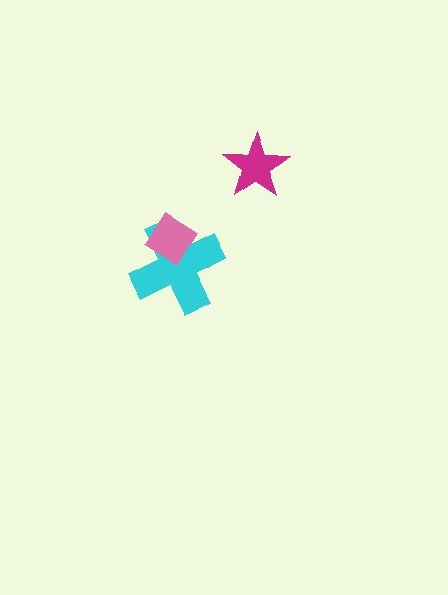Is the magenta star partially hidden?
No, no other shape covers it.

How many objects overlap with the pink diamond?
1 object overlaps with the pink diamond.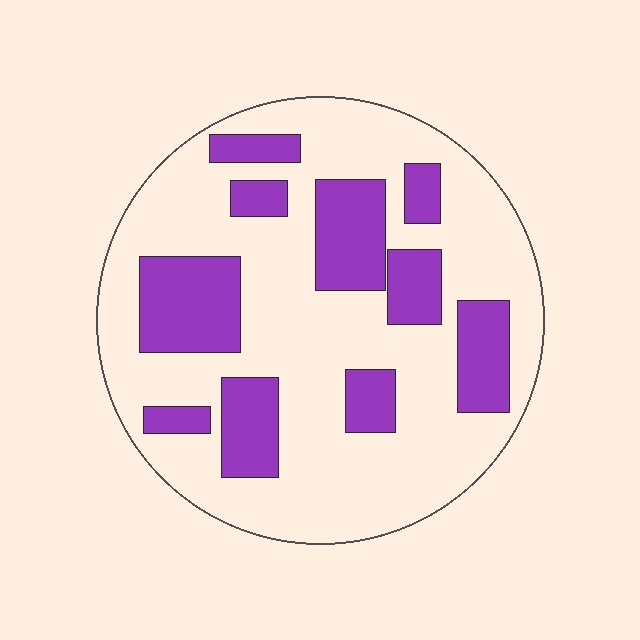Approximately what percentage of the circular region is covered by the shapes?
Approximately 30%.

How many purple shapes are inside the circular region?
10.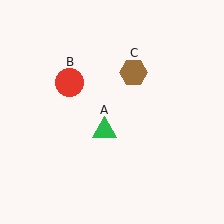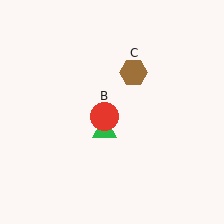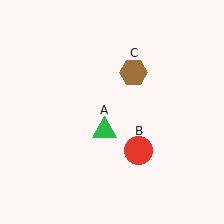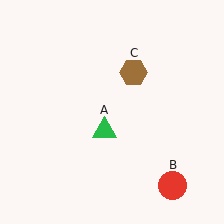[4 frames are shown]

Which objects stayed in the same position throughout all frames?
Green triangle (object A) and brown hexagon (object C) remained stationary.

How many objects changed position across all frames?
1 object changed position: red circle (object B).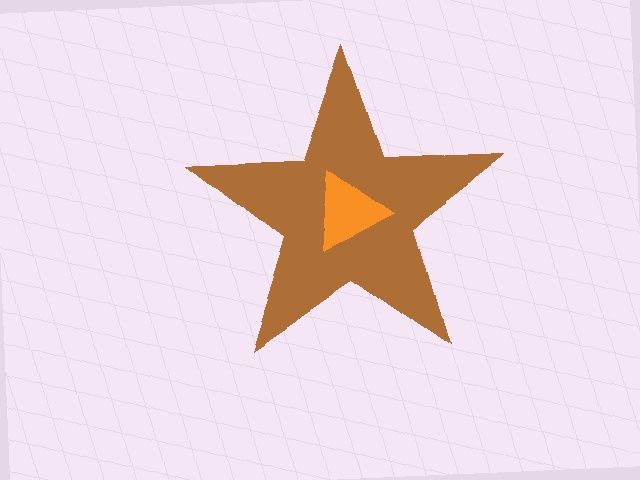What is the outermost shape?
The brown star.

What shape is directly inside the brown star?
The orange triangle.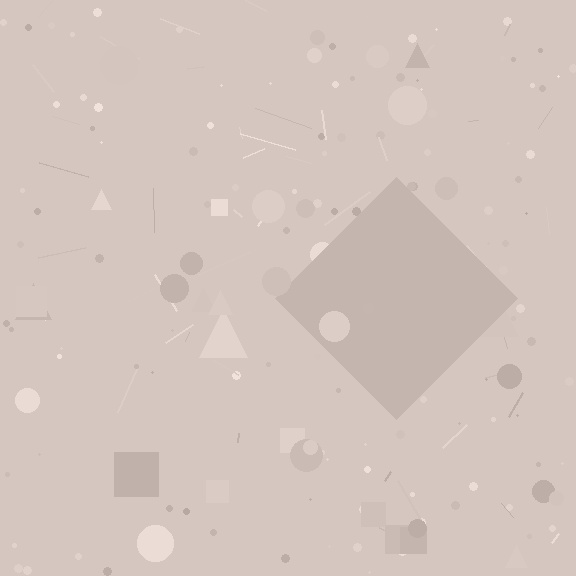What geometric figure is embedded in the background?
A diamond is embedded in the background.